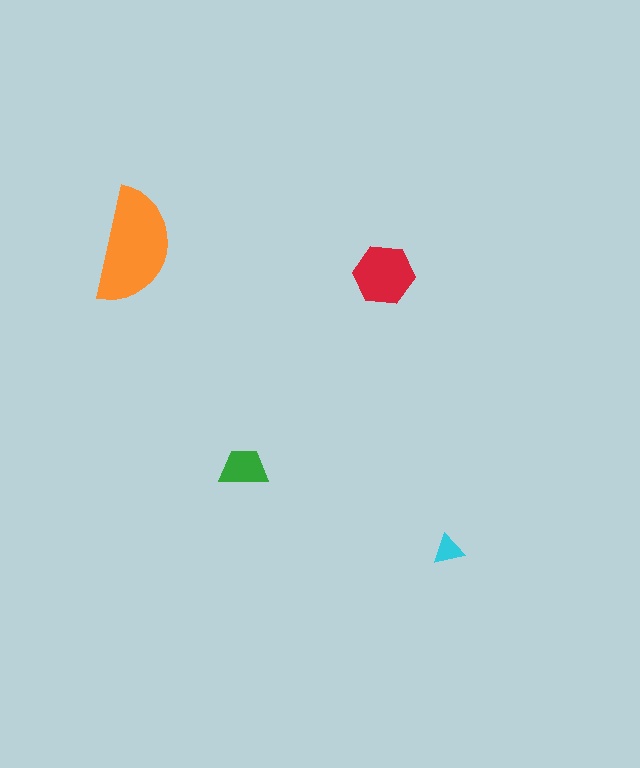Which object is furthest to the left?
The orange semicircle is leftmost.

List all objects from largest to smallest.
The orange semicircle, the red hexagon, the green trapezoid, the cyan triangle.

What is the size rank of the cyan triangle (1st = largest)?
4th.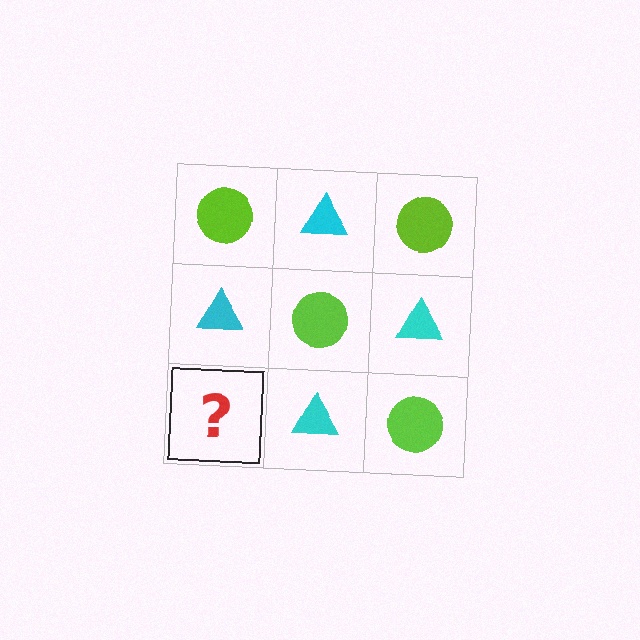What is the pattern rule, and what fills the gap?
The rule is that it alternates lime circle and cyan triangle in a checkerboard pattern. The gap should be filled with a lime circle.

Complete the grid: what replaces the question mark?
The question mark should be replaced with a lime circle.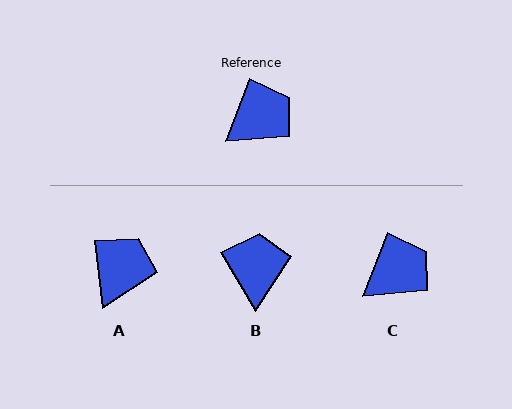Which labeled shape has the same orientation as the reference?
C.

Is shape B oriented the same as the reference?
No, it is off by about 52 degrees.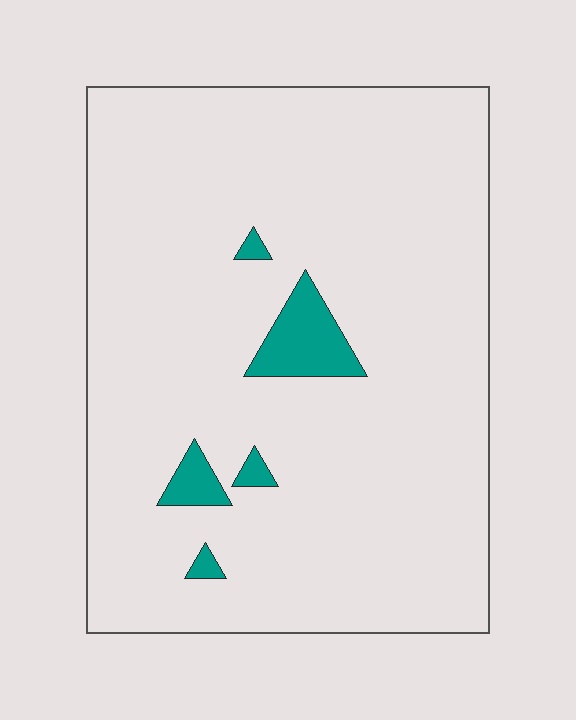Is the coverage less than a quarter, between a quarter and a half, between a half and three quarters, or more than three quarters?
Less than a quarter.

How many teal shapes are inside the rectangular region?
5.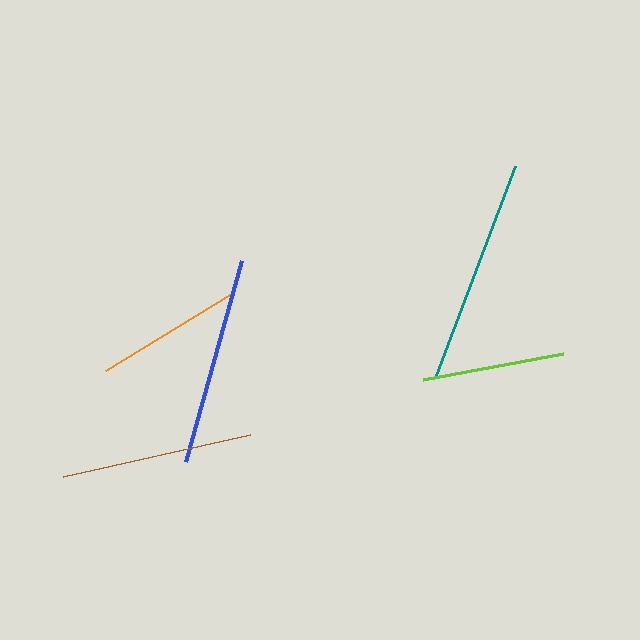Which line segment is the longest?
The teal line is the longest at approximately 223 pixels.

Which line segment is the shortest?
The lime line is the shortest at approximately 142 pixels.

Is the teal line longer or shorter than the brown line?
The teal line is longer than the brown line.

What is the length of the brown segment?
The brown segment is approximately 192 pixels long.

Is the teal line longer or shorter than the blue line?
The teal line is longer than the blue line.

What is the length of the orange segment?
The orange segment is approximately 148 pixels long.